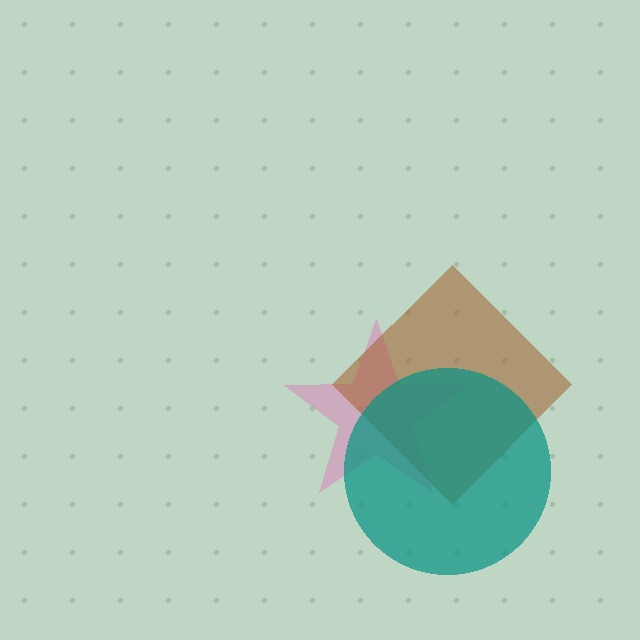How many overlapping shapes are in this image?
There are 3 overlapping shapes in the image.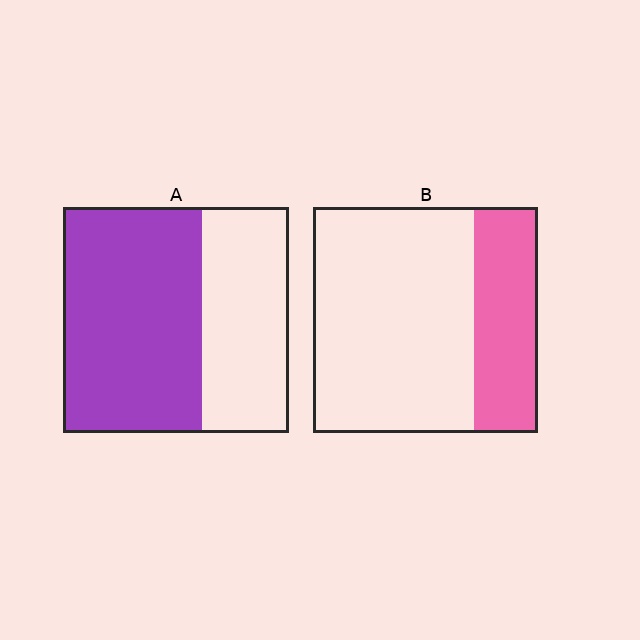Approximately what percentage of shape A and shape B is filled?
A is approximately 60% and B is approximately 30%.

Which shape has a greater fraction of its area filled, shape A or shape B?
Shape A.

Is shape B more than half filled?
No.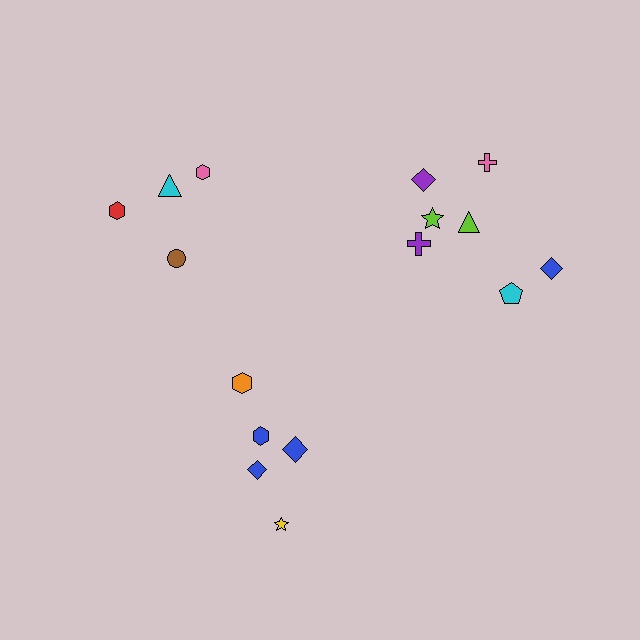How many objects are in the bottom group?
There are 5 objects.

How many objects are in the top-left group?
There are 4 objects.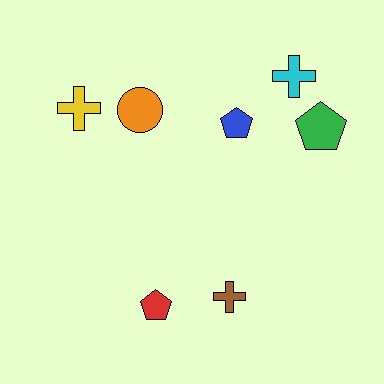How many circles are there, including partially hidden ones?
There is 1 circle.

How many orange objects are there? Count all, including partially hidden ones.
There is 1 orange object.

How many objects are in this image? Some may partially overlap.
There are 7 objects.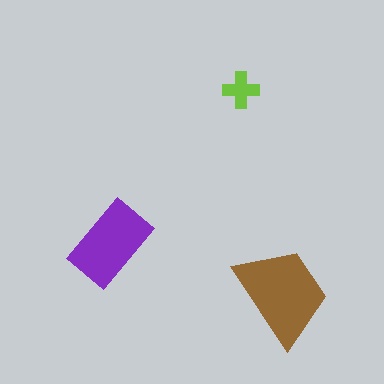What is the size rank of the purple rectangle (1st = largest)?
2nd.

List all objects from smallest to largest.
The lime cross, the purple rectangle, the brown trapezoid.